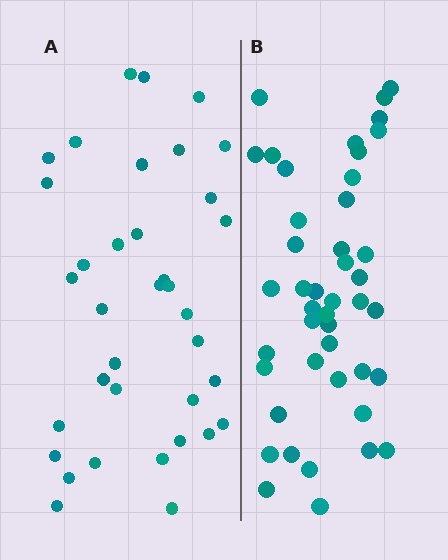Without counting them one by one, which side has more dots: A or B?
Region B (the right region) has more dots.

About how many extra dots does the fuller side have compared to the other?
Region B has roughly 8 or so more dots than region A.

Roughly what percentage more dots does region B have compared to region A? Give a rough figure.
About 20% more.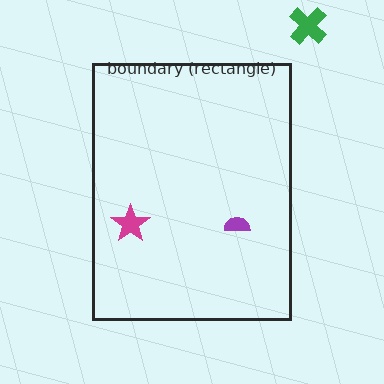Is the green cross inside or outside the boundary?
Outside.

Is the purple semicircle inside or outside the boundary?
Inside.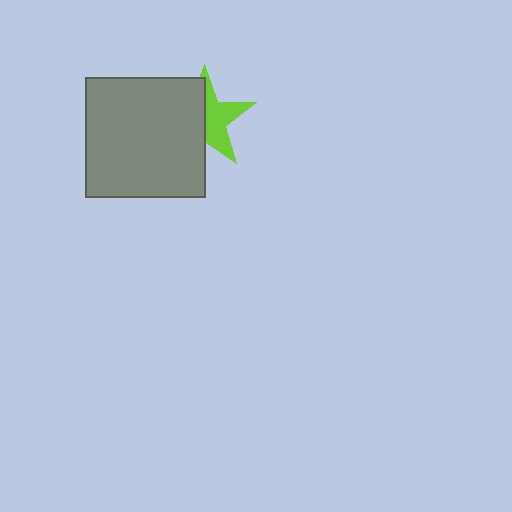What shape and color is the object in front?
The object in front is a gray square.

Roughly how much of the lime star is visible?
About half of it is visible (roughly 49%).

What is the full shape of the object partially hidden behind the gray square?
The partially hidden object is a lime star.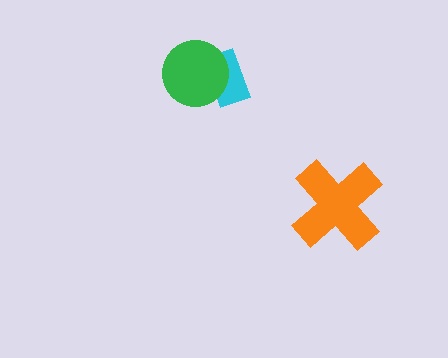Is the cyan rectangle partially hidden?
Yes, it is partially covered by another shape.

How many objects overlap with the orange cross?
0 objects overlap with the orange cross.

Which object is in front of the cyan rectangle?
The green circle is in front of the cyan rectangle.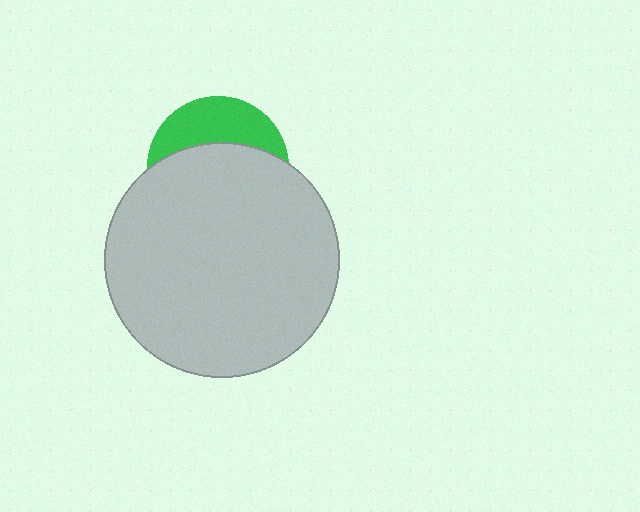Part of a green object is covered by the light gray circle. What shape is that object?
It is a circle.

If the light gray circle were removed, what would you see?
You would see the complete green circle.